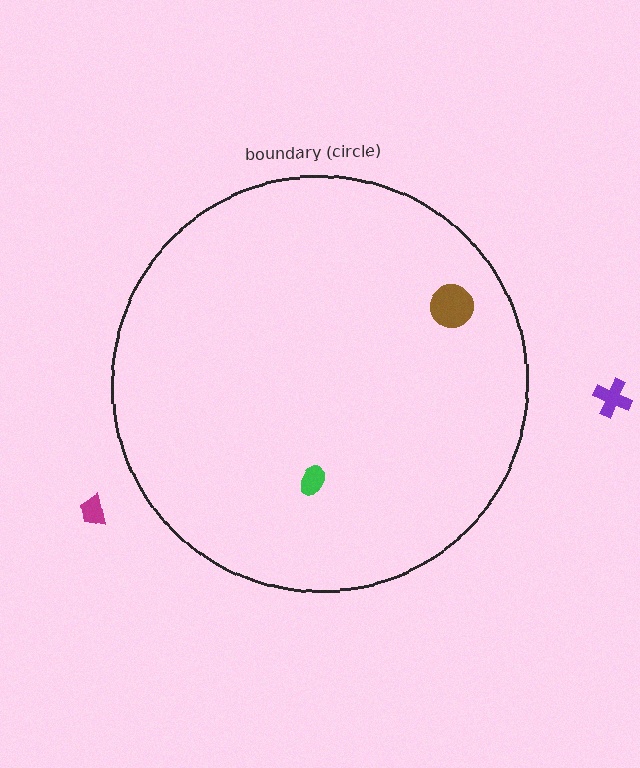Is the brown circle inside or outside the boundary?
Inside.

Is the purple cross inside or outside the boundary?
Outside.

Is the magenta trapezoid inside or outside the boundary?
Outside.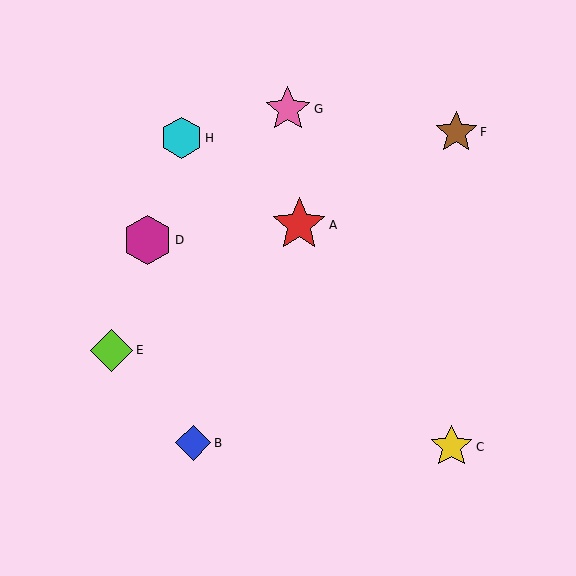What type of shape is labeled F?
Shape F is a brown star.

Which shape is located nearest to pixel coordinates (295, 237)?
The red star (labeled A) at (299, 225) is nearest to that location.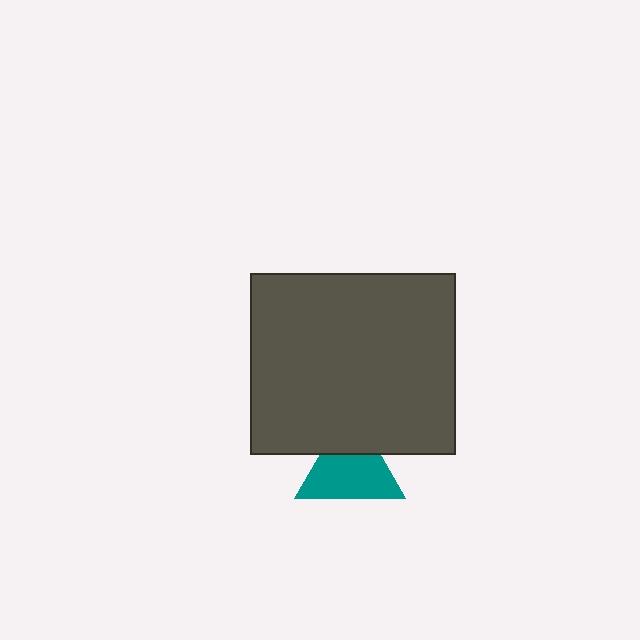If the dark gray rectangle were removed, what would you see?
You would see the complete teal triangle.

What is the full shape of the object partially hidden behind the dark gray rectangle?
The partially hidden object is a teal triangle.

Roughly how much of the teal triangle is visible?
Most of it is visible (roughly 70%).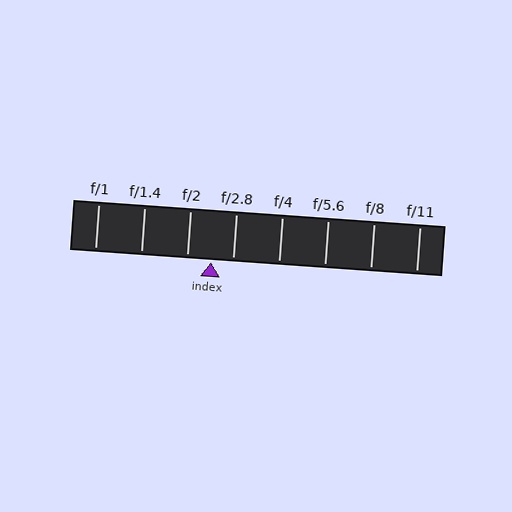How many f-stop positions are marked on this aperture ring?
There are 8 f-stop positions marked.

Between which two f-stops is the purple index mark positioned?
The index mark is between f/2 and f/2.8.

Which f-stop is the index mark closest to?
The index mark is closest to f/2.8.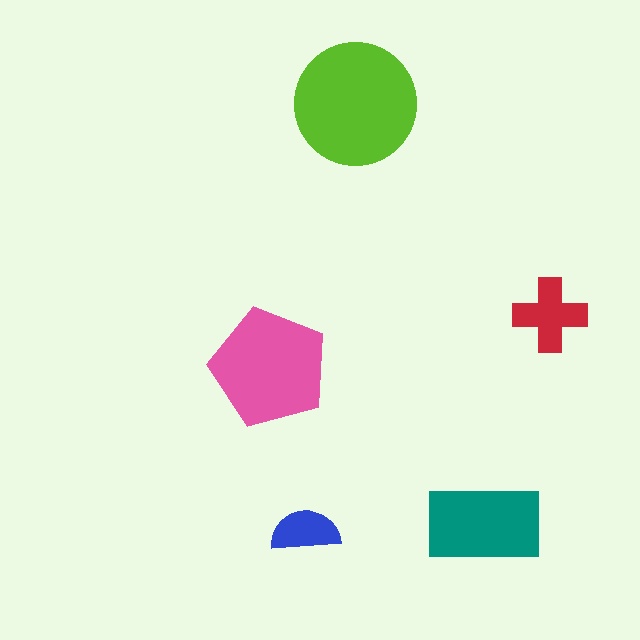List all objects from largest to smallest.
The lime circle, the pink pentagon, the teal rectangle, the red cross, the blue semicircle.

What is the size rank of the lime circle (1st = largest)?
1st.